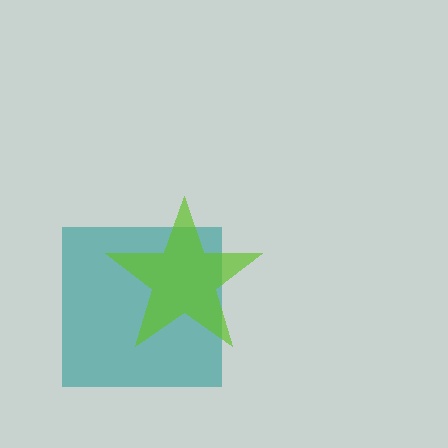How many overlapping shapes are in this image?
There are 2 overlapping shapes in the image.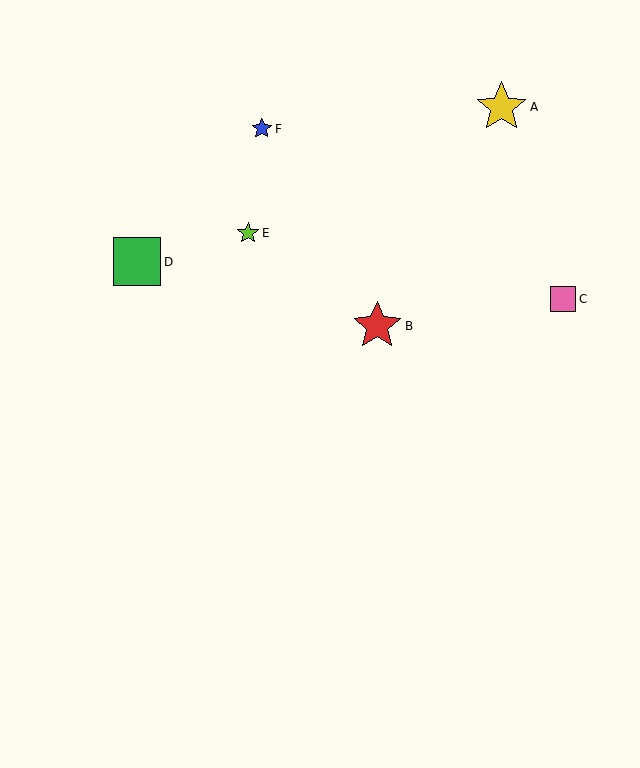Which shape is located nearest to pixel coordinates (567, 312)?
The pink square (labeled C) at (563, 299) is nearest to that location.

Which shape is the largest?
The yellow star (labeled A) is the largest.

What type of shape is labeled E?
Shape E is a lime star.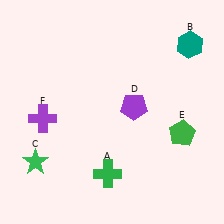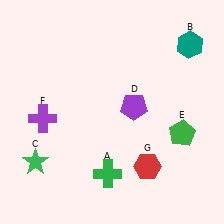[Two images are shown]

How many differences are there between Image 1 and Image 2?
There is 1 difference between the two images.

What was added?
A red hexagon (G) was added in Image 2.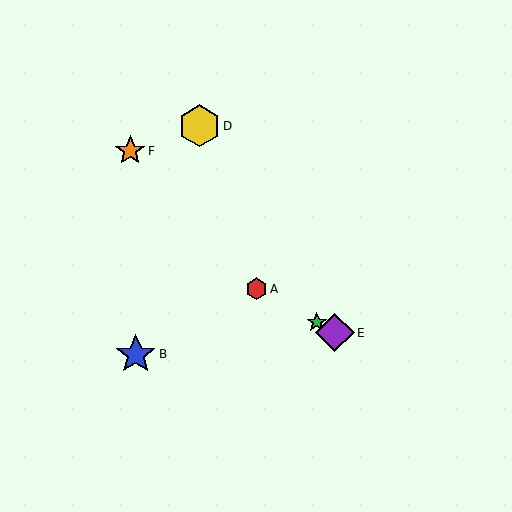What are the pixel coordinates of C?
Object C is at (317, 322).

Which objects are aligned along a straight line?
Objects A, C, E are aligned along a straight line.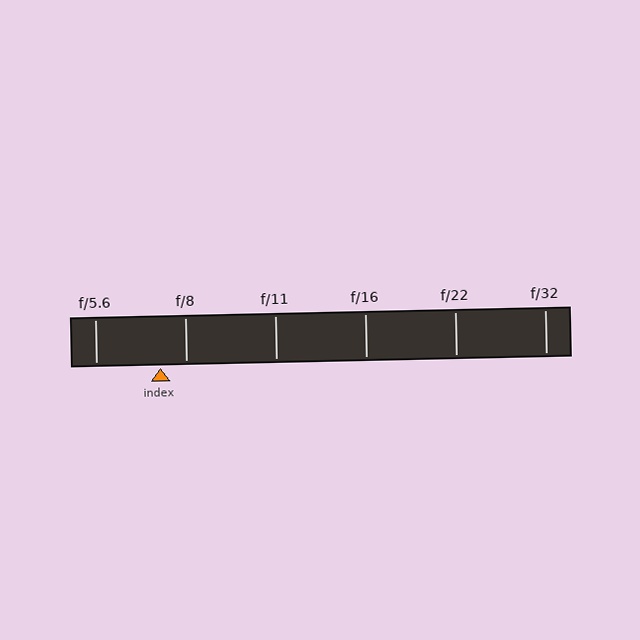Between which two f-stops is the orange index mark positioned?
The index mark is between f/5.6 and f/8.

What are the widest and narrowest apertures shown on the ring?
The widest aperture shown is f/5.6 and the narrowest is f/32.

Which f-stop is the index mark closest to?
The index mark is closest to f/8.